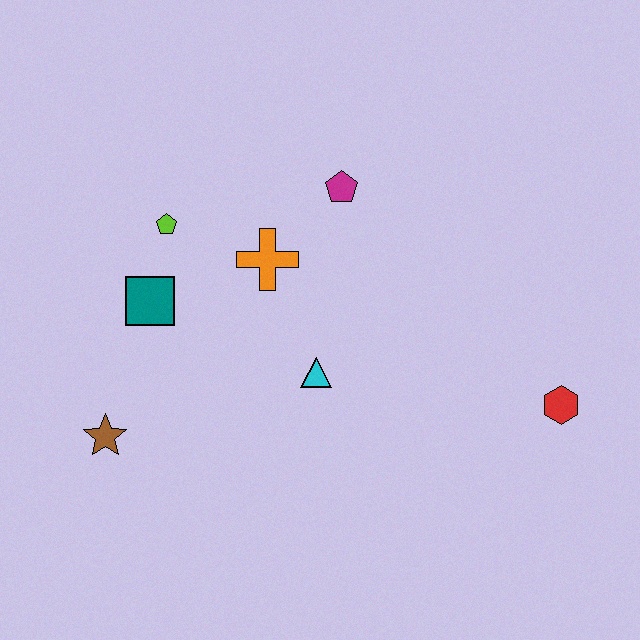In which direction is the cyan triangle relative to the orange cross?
The cyan triangle is below the orange cross.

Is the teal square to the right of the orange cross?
No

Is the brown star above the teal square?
No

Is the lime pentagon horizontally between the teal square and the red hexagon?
Yes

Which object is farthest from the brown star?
The red hexagon is farthest from the brown star.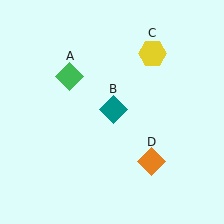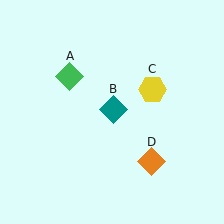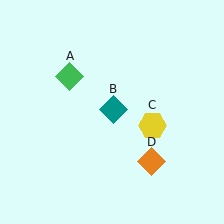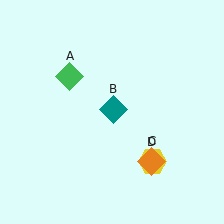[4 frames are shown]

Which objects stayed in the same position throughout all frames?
Green diamond (object A) and teal diamond (object B) and orange diamond (object D) remained stationary.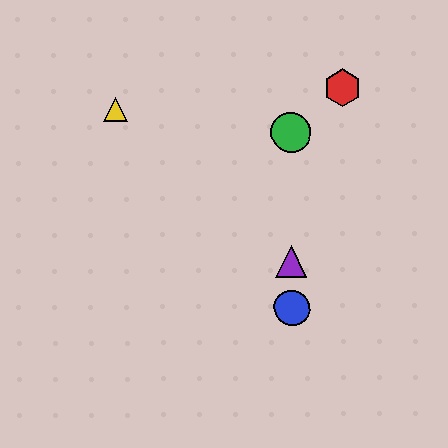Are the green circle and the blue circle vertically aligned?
Yes, both are at x≈291.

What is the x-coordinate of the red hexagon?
The red hexagon is at x≈342.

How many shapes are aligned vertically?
3 shapes (the blue circle, the green circle, the purple triangle) are aligned vertically.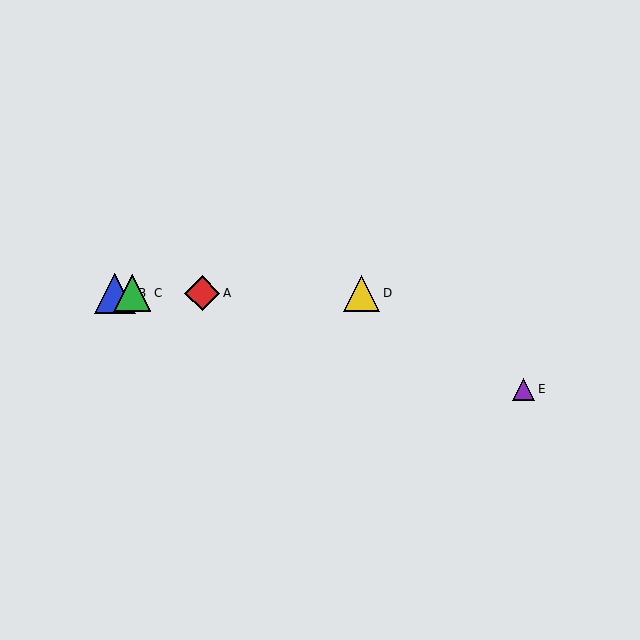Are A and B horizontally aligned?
Yes, both are at y≈293.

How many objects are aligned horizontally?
4 objects (A, B, C, D) are aligned horizontally.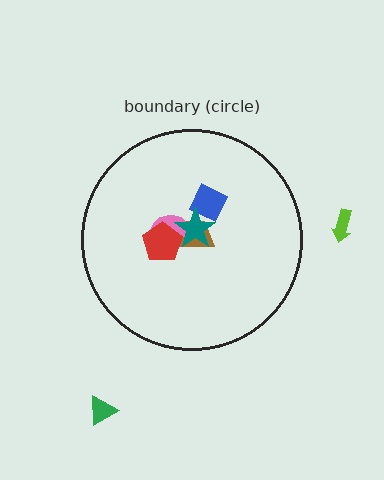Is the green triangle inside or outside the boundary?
Outside.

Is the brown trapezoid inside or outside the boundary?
Inside.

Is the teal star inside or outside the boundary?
Inside.